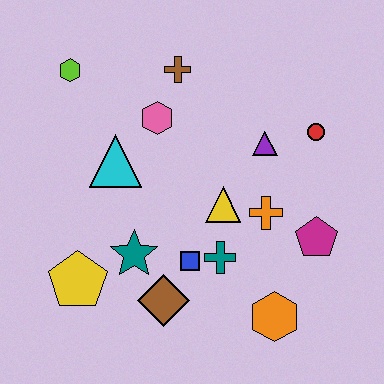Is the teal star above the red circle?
No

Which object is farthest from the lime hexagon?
The orange hexagon is farthest from the lime hexagon.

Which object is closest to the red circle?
The purple triangle is closest to the red circle.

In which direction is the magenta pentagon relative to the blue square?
The magenta pentagon is to the right of the blue square.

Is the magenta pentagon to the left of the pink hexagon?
No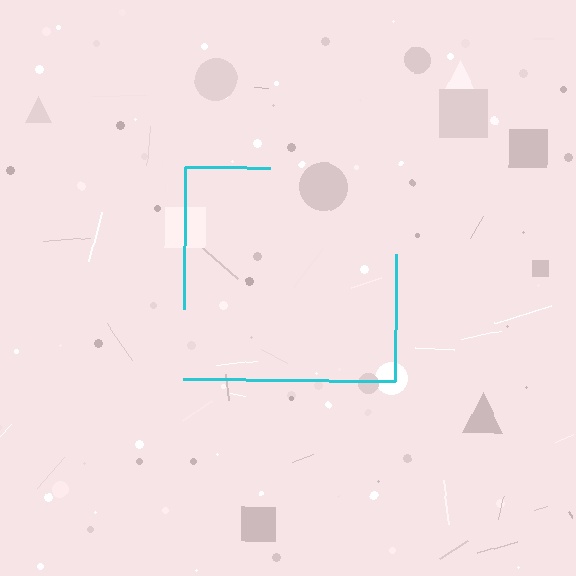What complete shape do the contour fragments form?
The contour fragments form a square.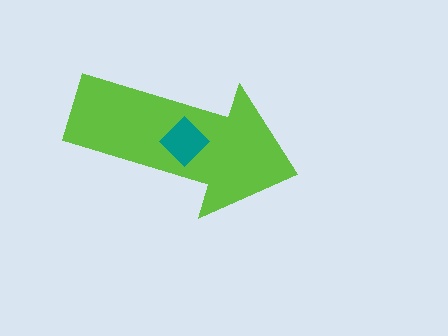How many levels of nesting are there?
2.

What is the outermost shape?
The lime arrow.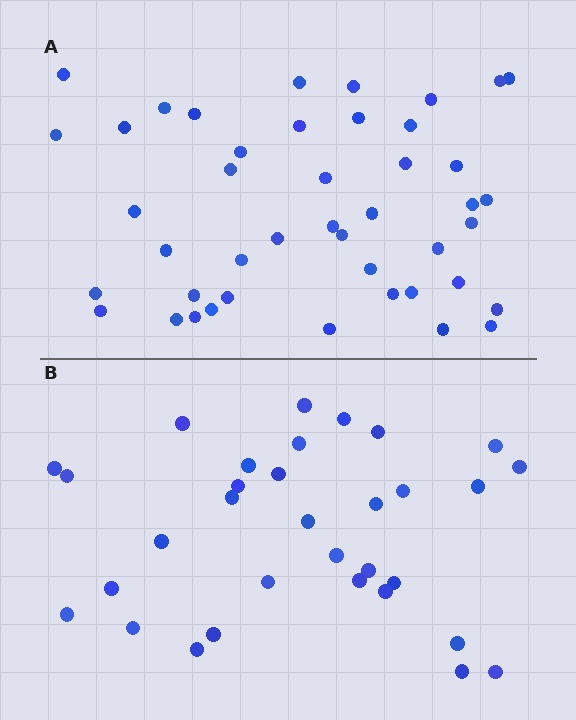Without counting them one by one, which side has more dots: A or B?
Region A (the top region) has more dots.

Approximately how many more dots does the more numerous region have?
Region A has roughly 12 or so more dots than region B.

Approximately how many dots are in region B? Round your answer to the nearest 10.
About 30 dots. (The exact count is 32, which rounds to 30.)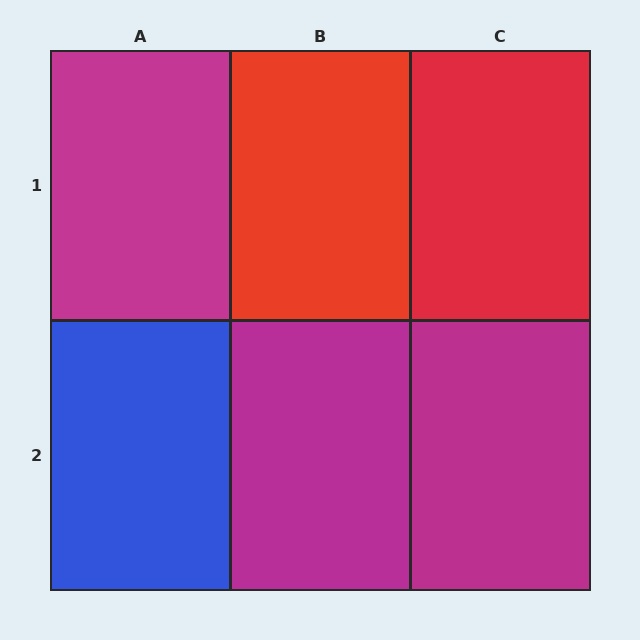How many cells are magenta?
3 cells are magenta.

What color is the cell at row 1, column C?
Red.